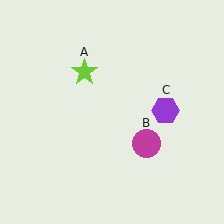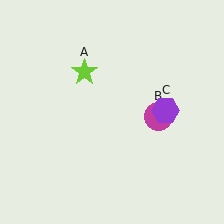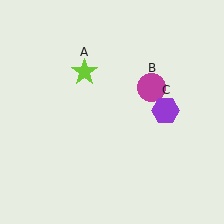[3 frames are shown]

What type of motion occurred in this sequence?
The magenta circle (object B) rotated counterclockwise around the center of the scene.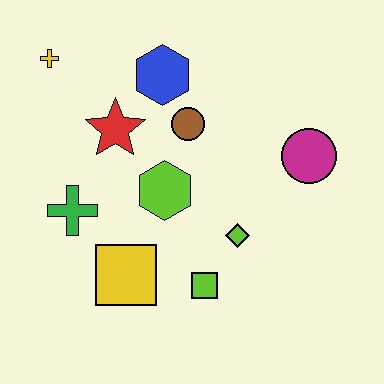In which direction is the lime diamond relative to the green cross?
The lime diamond is to the right of the green cross.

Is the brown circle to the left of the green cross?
No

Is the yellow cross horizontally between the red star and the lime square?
No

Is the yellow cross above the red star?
Yes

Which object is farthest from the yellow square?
The yellow cross is farthest from the yellow square.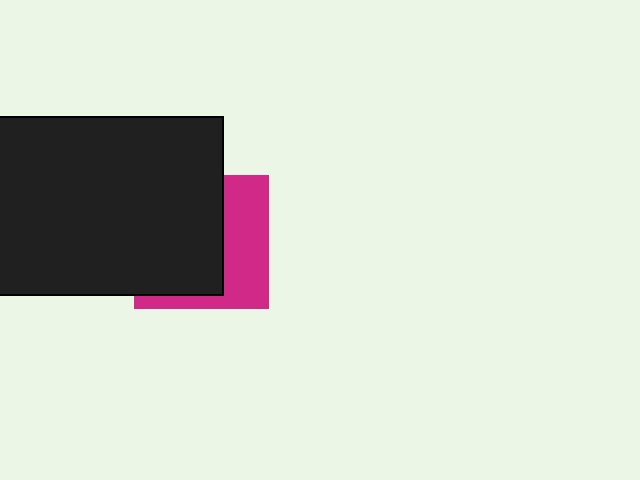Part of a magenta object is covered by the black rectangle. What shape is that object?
It is a square.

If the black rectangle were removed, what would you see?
You would see the complete magenta square.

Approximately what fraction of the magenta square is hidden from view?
Roughly 59% of the magenta square is hidden behind the black rectangle.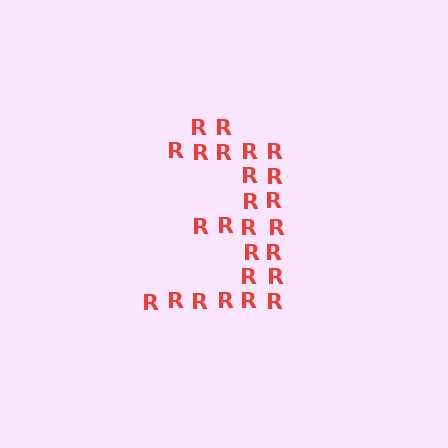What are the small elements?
The small elements are letter R's.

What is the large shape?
The large shape is the digit 3.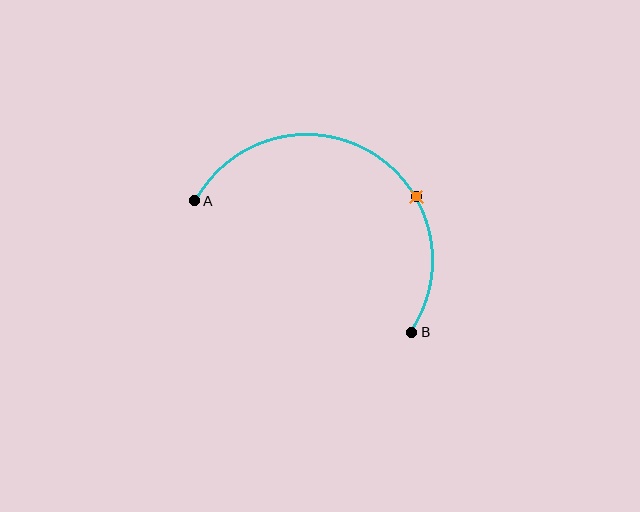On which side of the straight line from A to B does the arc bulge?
The arc bulges above the straight line connecting A and B.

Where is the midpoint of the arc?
The arc midpoint is the point on the curve farthest from the straight line joining A and B. It sits above that line.